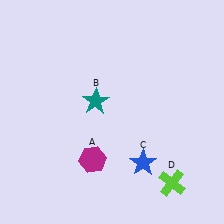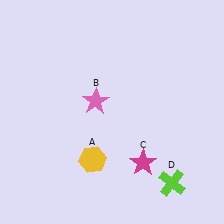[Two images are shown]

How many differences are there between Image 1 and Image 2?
There are 3 differences between the two images.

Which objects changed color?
A changed from magenta to yellow. B changed from teal to pink. C changed from blue to magenta.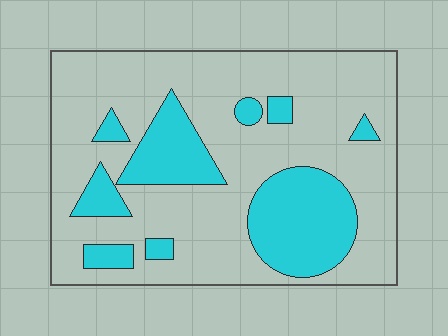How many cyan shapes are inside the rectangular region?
9.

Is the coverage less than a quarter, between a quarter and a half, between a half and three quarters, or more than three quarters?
Between a quarter and a half.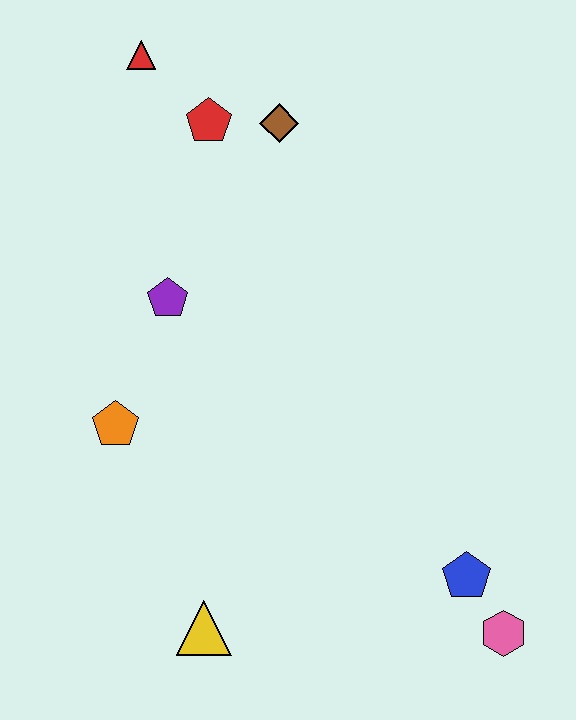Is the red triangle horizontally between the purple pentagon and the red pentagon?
No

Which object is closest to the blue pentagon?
The pink hexagon is closest to the blue pentagon.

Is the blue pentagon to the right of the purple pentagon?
Yes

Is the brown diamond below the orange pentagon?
No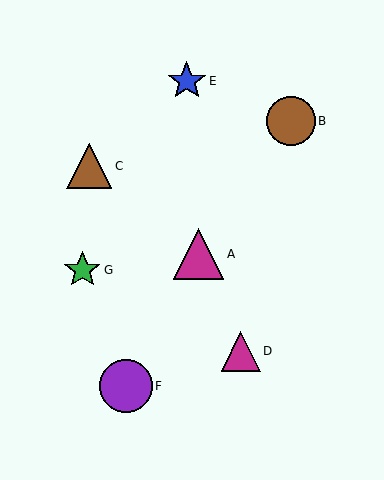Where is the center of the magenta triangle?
The center of the magenta triangle is at (198, 254).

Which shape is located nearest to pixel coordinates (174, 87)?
The blue star (labeled E) at (187, 81) is nearest to that location.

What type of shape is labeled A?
Shape A is a magenta triangle.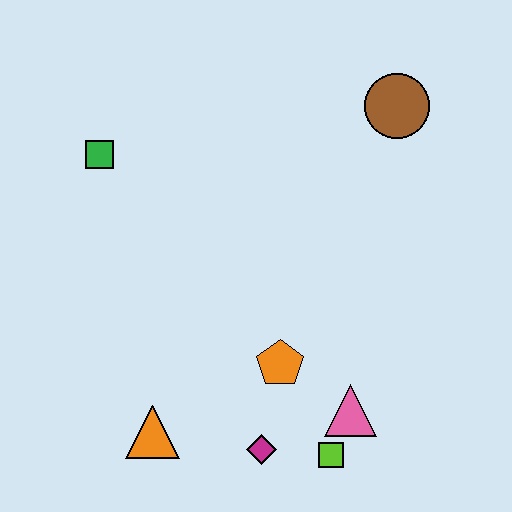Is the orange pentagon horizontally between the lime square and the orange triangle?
Yes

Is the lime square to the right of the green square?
Yes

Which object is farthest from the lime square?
The green square is farthest from the lime square.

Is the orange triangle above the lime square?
Yes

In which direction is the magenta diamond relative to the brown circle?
The magenta diamond is below the brown circle.